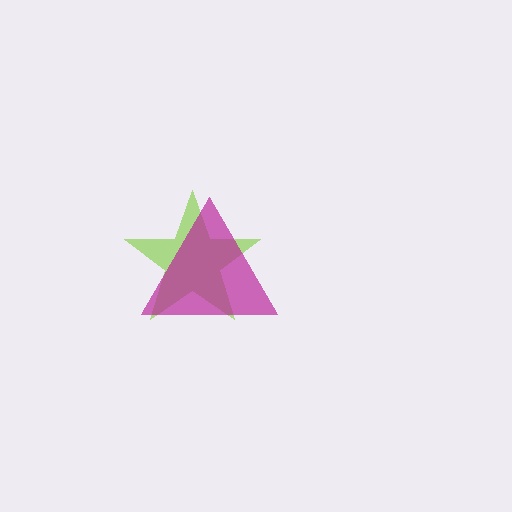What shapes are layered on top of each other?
The layered shapes are: a lime star, a magenta triangle.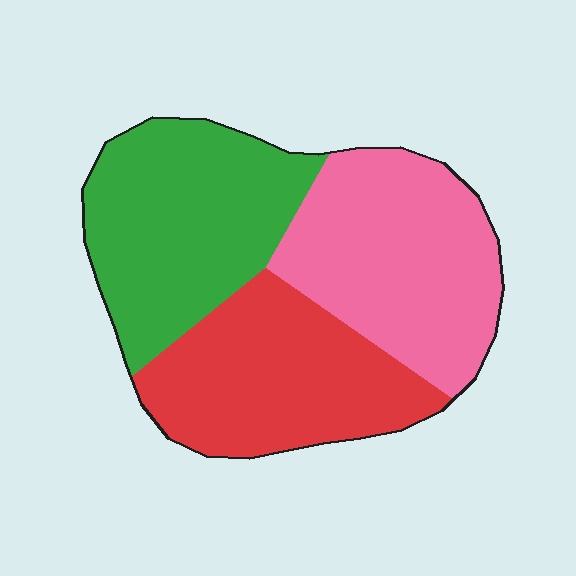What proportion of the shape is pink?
Pink takes up between a quarter and a half of the shape.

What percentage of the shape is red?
Red takes up between a sixth and a third of the shape.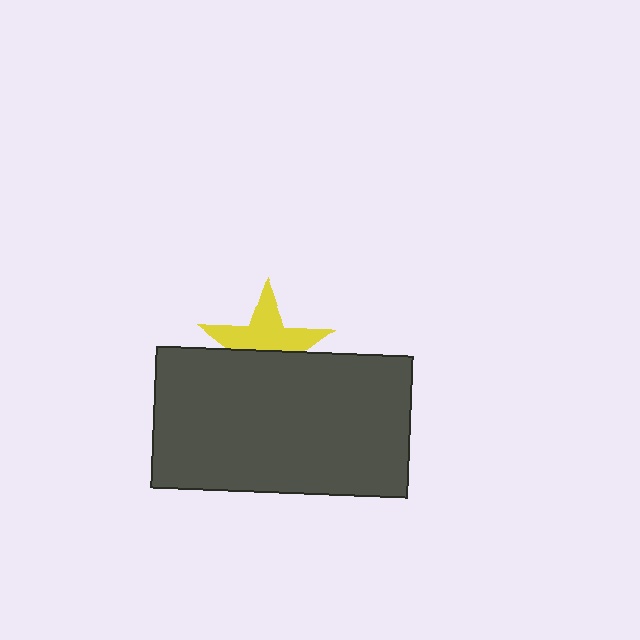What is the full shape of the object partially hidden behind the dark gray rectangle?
The partially hidden object is a yellow star.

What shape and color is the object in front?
The object in front is a dark gray rectangle.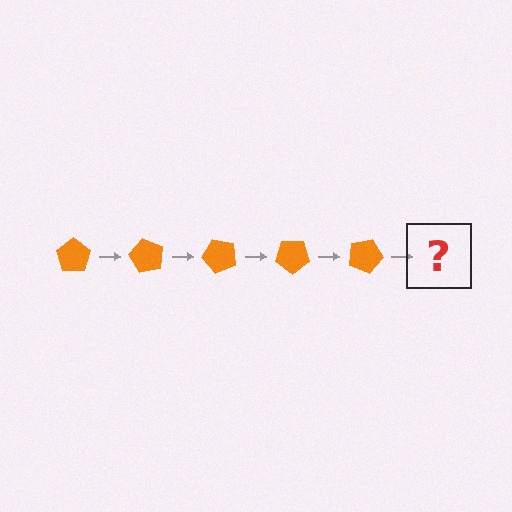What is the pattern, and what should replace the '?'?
The pattern is that the pentagon rotates 60 degrees each step. The '?' should be an orange pentagon rotated 300 degrees.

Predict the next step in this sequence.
The next step is an orange pentagon rotated 300 degrees.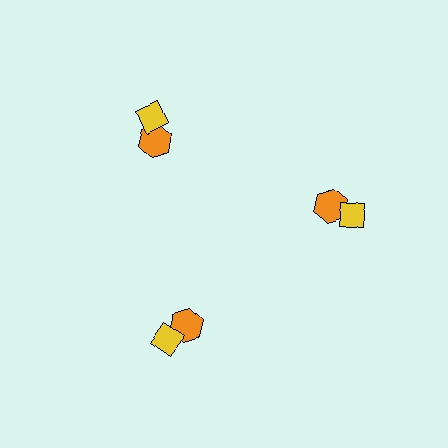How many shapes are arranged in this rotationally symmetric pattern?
There are 6 shapes, arranged in 3 groups of 2.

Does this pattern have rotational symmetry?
Yes, this pattern has 3-fold rotational symmetry. It looks the same after rotating 120 degrees around the center.